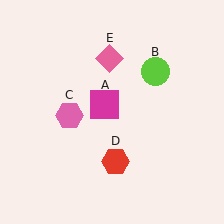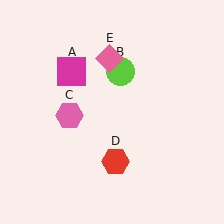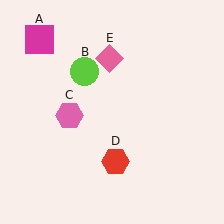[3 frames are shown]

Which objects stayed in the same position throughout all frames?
Pink hexagon (object C) and red hexagon (object D) and pink diamond (object E) remained stationary.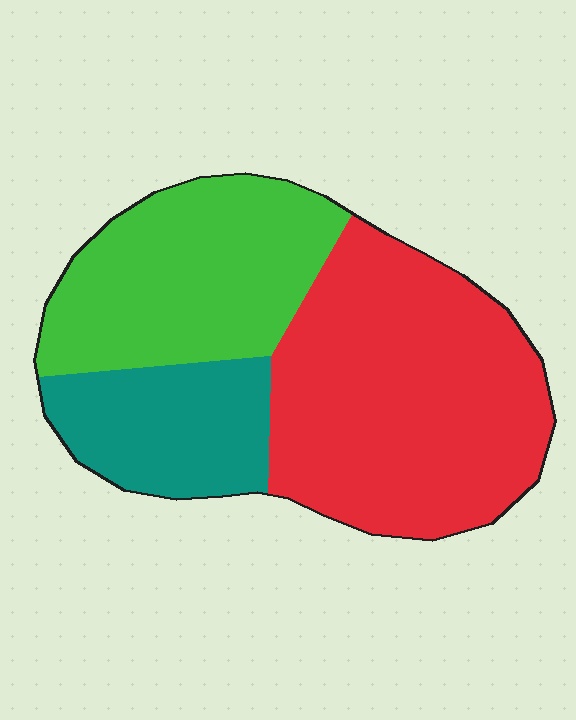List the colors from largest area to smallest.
From largest to smallest: red, green, teal.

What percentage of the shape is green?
Green covers around 30% of the shape.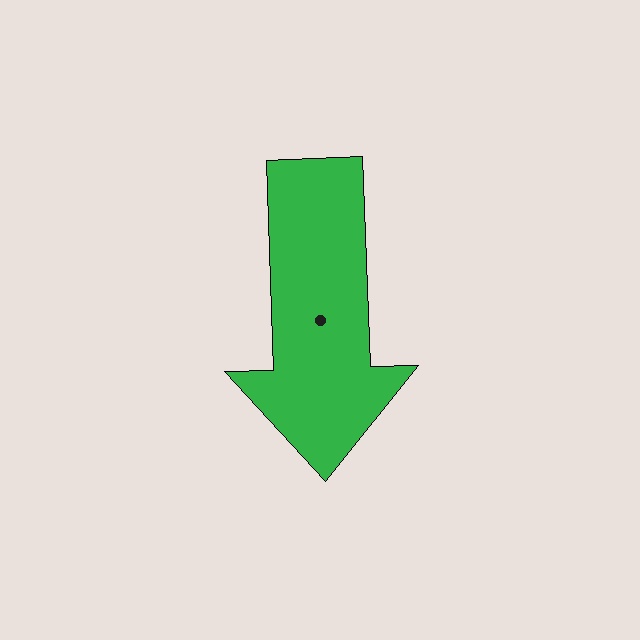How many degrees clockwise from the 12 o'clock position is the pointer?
Approximately 178 degrees.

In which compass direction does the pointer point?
South.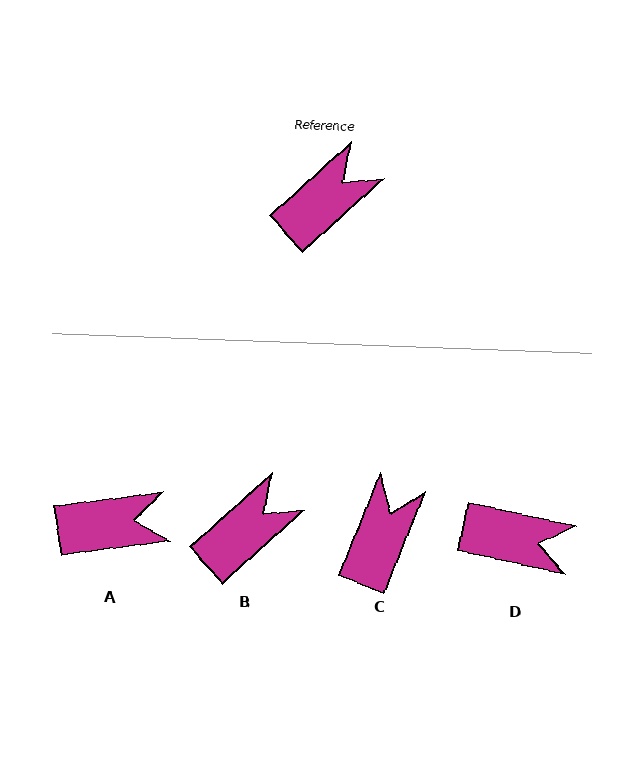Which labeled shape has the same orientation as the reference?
B.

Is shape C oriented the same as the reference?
No, it is off by about 26 degrees.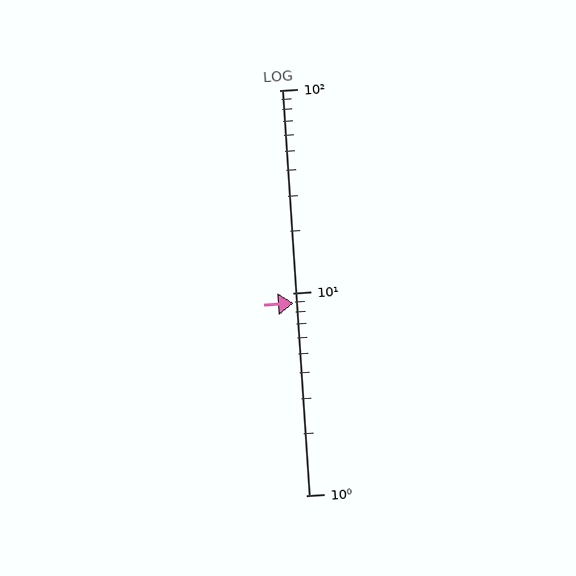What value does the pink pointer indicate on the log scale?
The pointer indicates approximately 8.9.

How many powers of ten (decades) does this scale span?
The scale spans 2 decades, from 1 to 100.